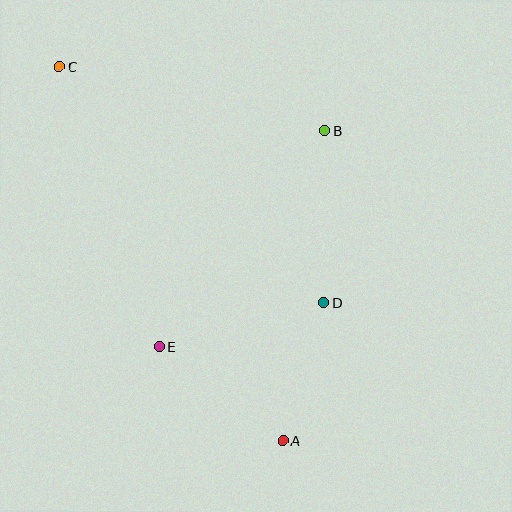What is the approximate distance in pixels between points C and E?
The distance between C and E is approximately 298 pixels.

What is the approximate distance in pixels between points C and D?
The distance between C and D is approximately 354 pixels.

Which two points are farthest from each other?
Points A and C are farthest from each other.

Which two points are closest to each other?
Points A and D are closest to each other.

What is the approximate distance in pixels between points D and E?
The distance between D and E is approximately 170 pixels.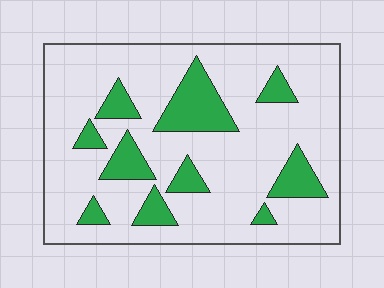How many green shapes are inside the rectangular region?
10.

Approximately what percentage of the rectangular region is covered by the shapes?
Approximately 20%.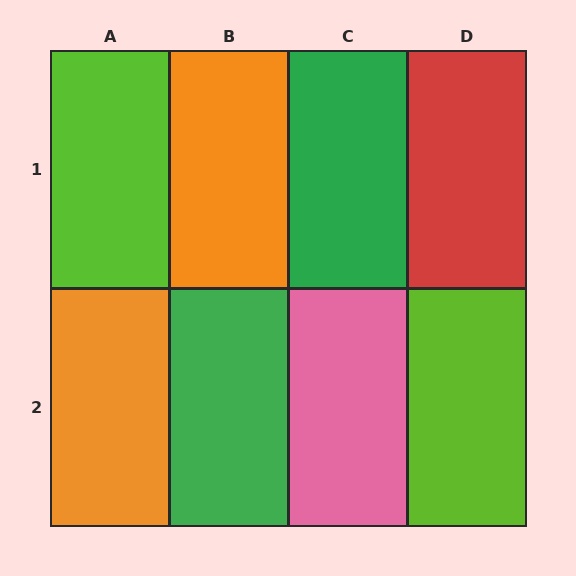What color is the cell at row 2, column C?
Pink.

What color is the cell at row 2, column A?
Orange.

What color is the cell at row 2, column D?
Lime.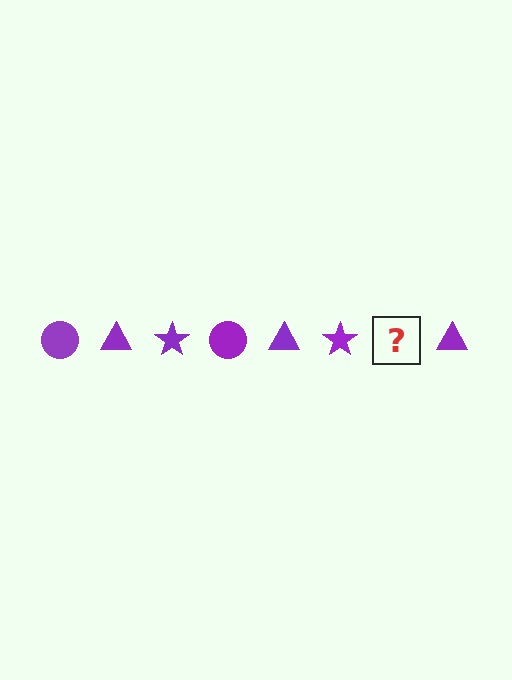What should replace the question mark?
The question mark should be replaced with a purple circle.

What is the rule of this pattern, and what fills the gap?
The rule is that the pattern cycles through circle, triangle, star shapes in purple. The gap should be filled with a purple circle.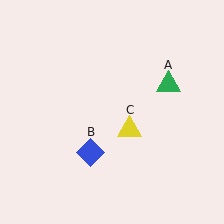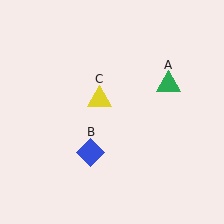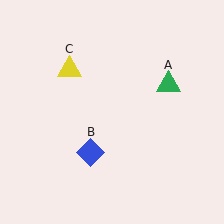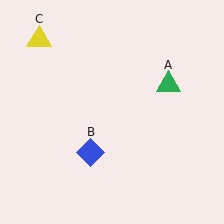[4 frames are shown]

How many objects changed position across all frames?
1 object changed position: yellow triangle (object C).